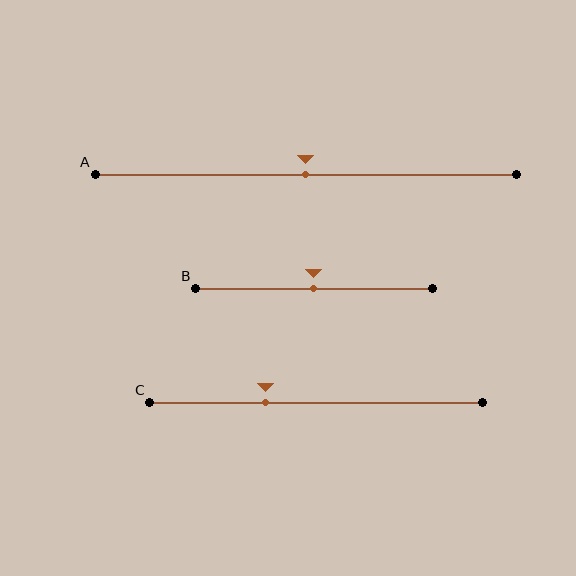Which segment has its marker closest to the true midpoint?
Segment A has its marker closest to the true midpoint.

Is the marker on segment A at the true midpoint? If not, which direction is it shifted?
Yes, the marker on segment A is at the true midpoint.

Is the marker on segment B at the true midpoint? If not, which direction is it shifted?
Yes, the marker on segment B is at the true midpoint.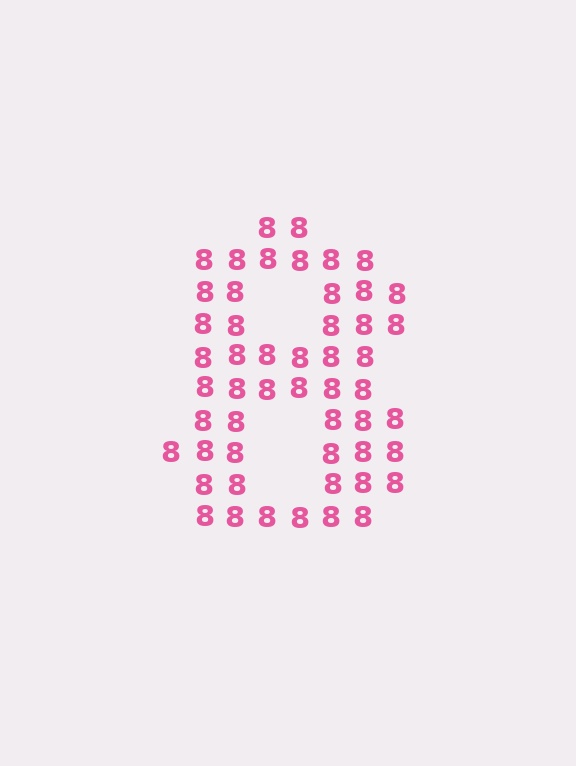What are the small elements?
The small elements are digit 8's.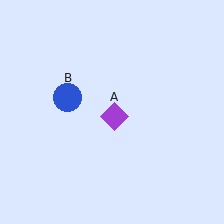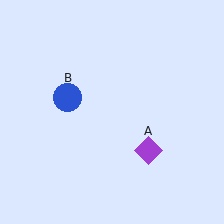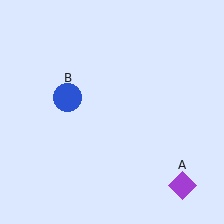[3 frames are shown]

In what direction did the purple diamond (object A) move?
The purple diamond (object A) moved down and to the right.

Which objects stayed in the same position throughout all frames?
Blue circle (object B) remained stationary.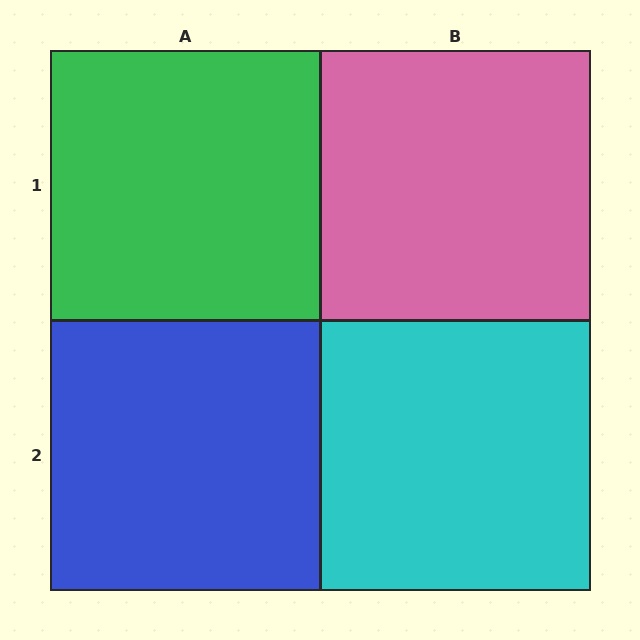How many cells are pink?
1 cell is pink.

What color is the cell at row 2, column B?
Cyan.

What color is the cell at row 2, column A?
Blue.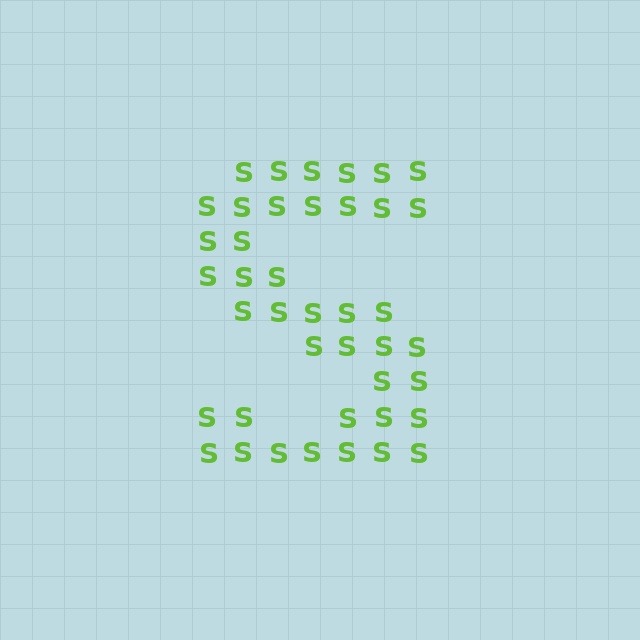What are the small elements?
The small elements are letter S's.